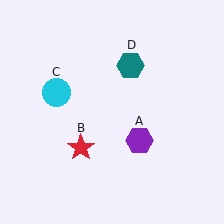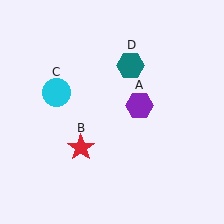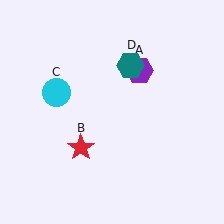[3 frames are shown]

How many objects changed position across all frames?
1 object changed position: purple hexagon (object A).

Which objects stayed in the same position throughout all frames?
Red star (object B) and cyan circle (object C) and teal hexagon (object D) remained stationary.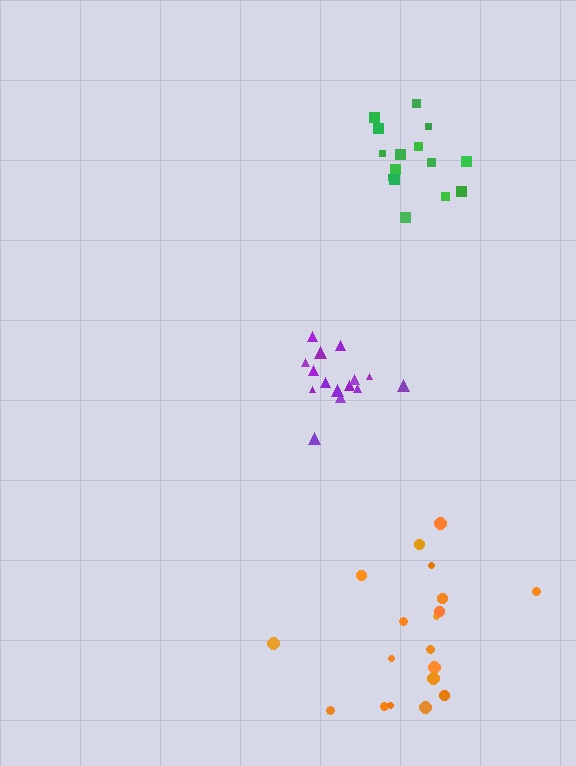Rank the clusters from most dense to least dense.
purple, green, orange.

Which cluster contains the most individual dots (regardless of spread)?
Orange (19).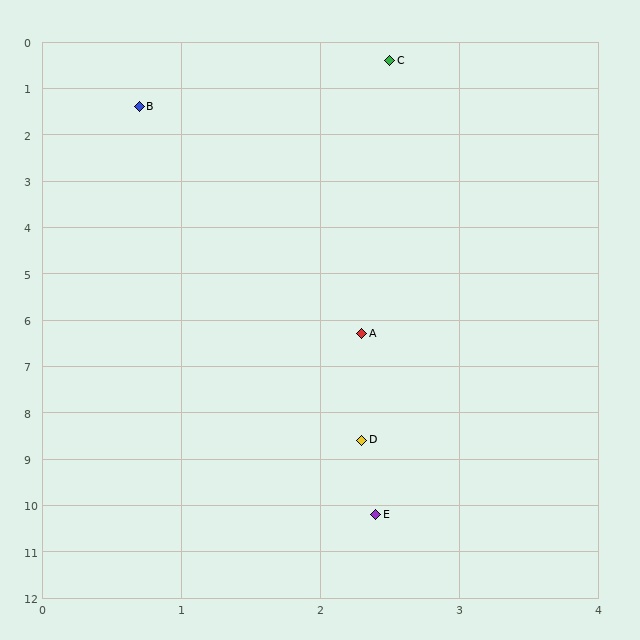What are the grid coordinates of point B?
Point B is at approximately (0.7, 1.4).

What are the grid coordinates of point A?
Point A is at approximately (2.3, 6.3).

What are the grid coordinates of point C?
Point C is at approximately (2.5, 0.4).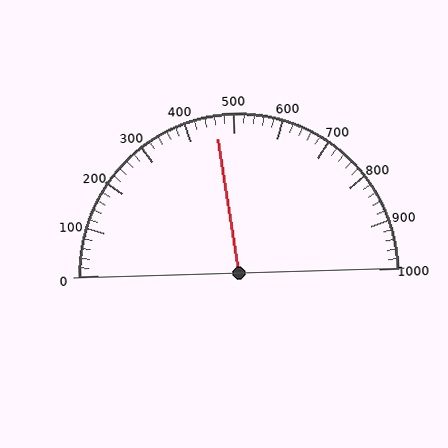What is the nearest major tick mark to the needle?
The nearest major tick mark is 500.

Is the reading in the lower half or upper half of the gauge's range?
The reading is in the lower half of the range (0 to 1000).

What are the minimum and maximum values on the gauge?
The gauge ranges from 0 to 1000.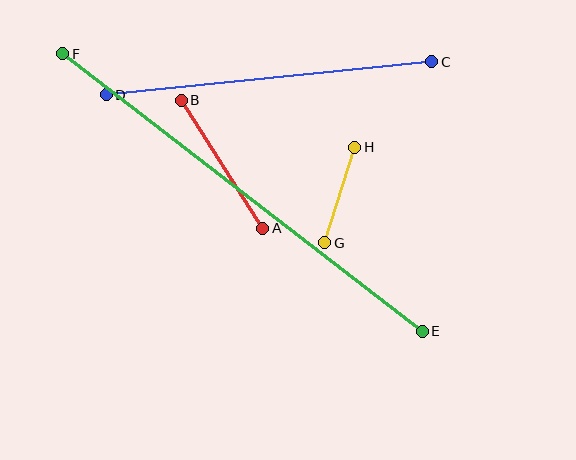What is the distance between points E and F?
The distance is approximately 454 pixels.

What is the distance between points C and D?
The distance is approximately 327 pixels.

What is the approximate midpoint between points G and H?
The midpoint is at approximately (340, 195) pixels.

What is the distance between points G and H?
The distance is approximately 100 pixels.